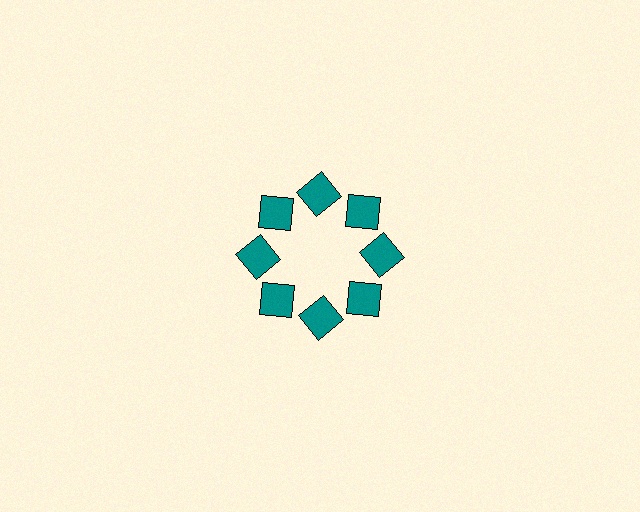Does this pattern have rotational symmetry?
Yes, this pattern has 8-fold rotational symmetry. It looks the same after rotating 45 degrees around the center.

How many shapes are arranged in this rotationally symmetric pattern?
There are 8 shapes, arranged in 8 groups of 1.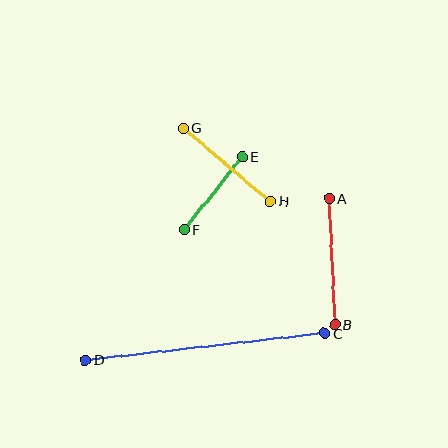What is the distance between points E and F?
The distance is approximately 93 pixels.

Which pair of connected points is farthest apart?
Points C and D are farthest apart.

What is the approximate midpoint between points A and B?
The midpoint is at approximately (332, 262) pixels.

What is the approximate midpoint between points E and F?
The midpoint is at approximately (213, 193) pixels.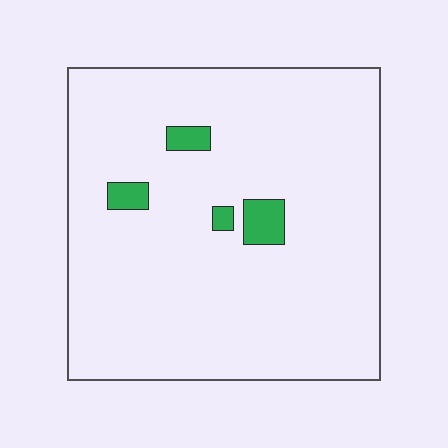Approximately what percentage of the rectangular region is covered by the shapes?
Approximately 5%.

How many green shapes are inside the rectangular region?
4.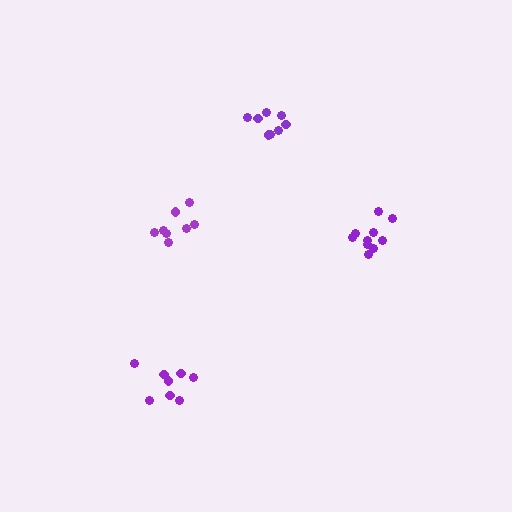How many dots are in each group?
Group 1: 8 dots, Group 2: 10 dots, Group 3: 8 dots, Group 4: 8 dots (34 total).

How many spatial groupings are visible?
There are 4 spatial groupings.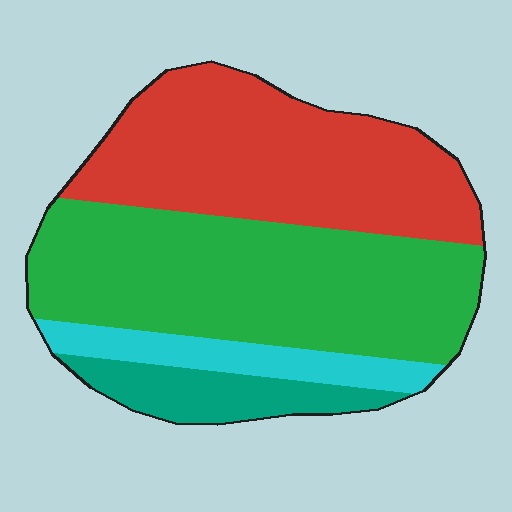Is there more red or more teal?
Red.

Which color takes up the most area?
Green, at roughly 45%.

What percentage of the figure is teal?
Teal takes up about one tenth (1/10) of the figure.